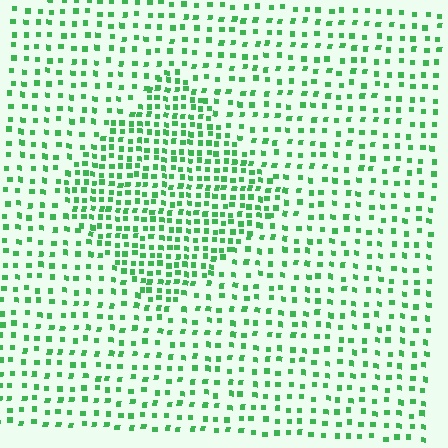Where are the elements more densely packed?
The elements are more densely packed inside the diamond boundary.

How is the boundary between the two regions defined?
The boundary is defined by a change in element density (approximately 1.9x ratio). All elements are the same color, size, and shape.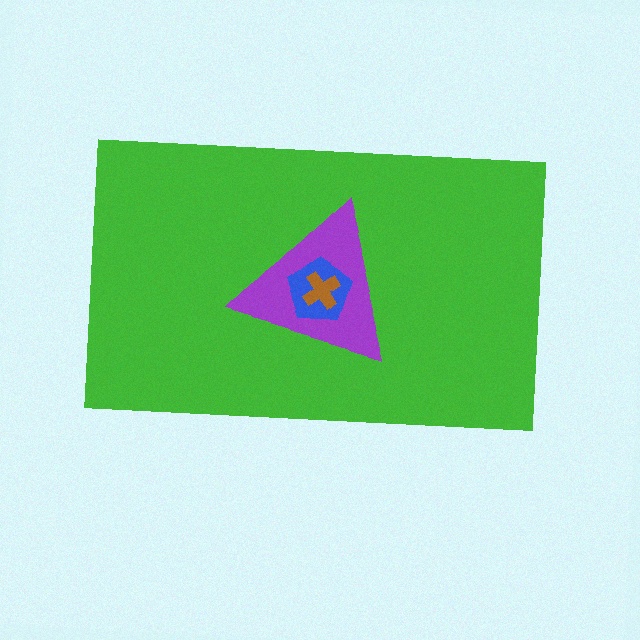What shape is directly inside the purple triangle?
The blue pentagon.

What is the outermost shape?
The green rectangle.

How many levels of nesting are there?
4.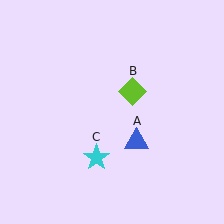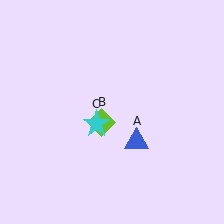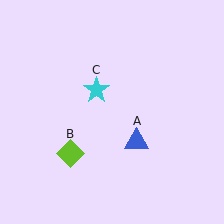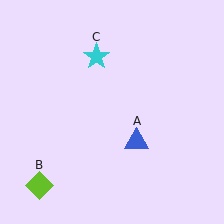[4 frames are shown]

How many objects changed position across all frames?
2 objects changed position: lime diamond (object B), cyan star (object C).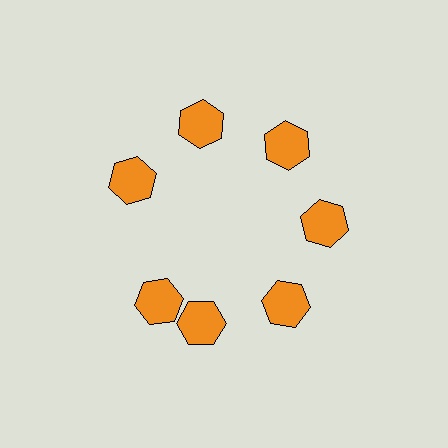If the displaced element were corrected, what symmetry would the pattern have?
It would have 7-fold rotational symmetry — the pattern would map onto itself every 51 degrees.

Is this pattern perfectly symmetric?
No. The 7 orange hexagons are arranged in a ring, but one element near the 8 o'clock position is rotated out of alignment along the ring, breaking the 7-fold rotational symmetry.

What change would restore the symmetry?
The symmetry would be restored by rotating it back into even spacing with its neighbors so that all 7 hexagons sit at equal angles and equal distance from the center.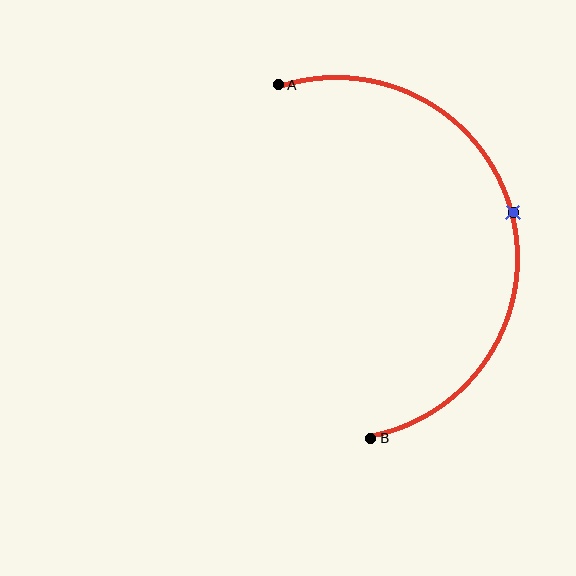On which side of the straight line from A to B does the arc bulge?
The arc bulges to the right of the straight line connecting A and B.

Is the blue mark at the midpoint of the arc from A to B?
Yes. The blue mark lies on the arc at equal arc-length from both A and B — it is the arc midpoint.